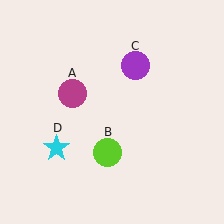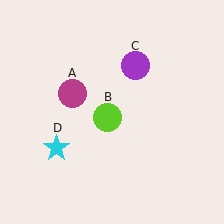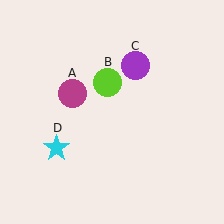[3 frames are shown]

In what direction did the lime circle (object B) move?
The lime circle (object B) moved up.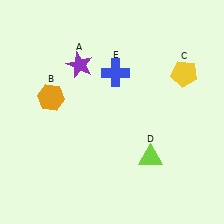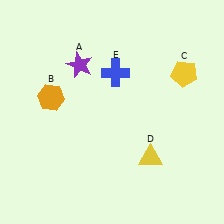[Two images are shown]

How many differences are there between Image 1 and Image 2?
There is 1 difference between the two images.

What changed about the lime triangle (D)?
In Image 1, D is lime. In Image 2, it changed to yellow.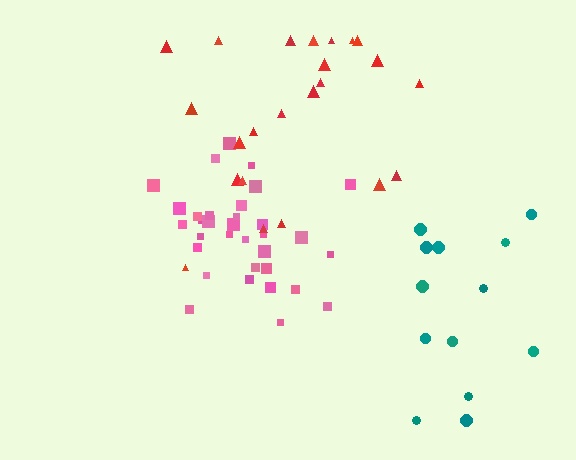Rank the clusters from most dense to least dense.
pink, red, teal.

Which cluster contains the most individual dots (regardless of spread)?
Pink (34).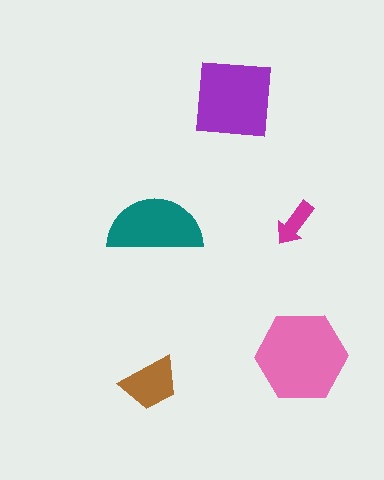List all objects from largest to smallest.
The pink hexagon, the purple square, the teal semicircle, the brown trapezoid, the magenta arrow.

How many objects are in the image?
There are 5 objects in the image.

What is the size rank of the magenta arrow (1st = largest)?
5th.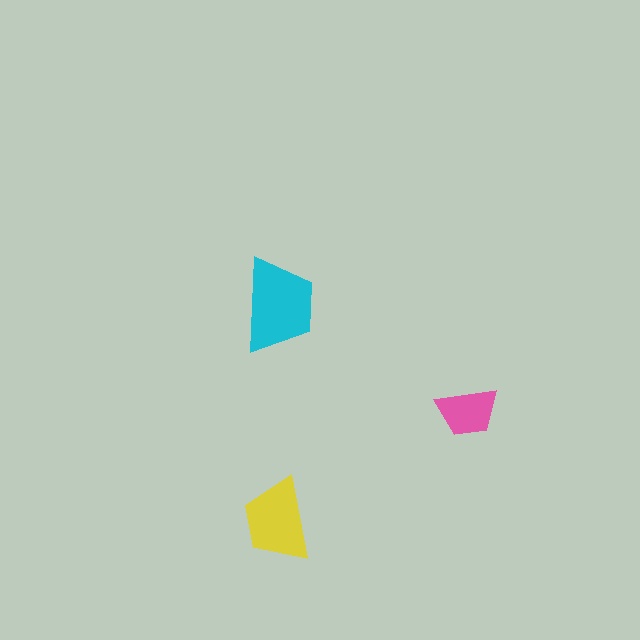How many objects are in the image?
There are 3 objects in the image.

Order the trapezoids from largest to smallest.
the cyan one, the yellow one, the pink one.